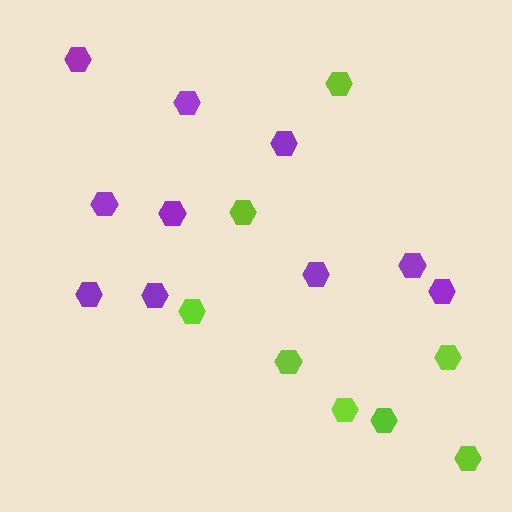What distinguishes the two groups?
There are 2 groups: one group of purple hexagons (10) and one group of lime hexagons (8).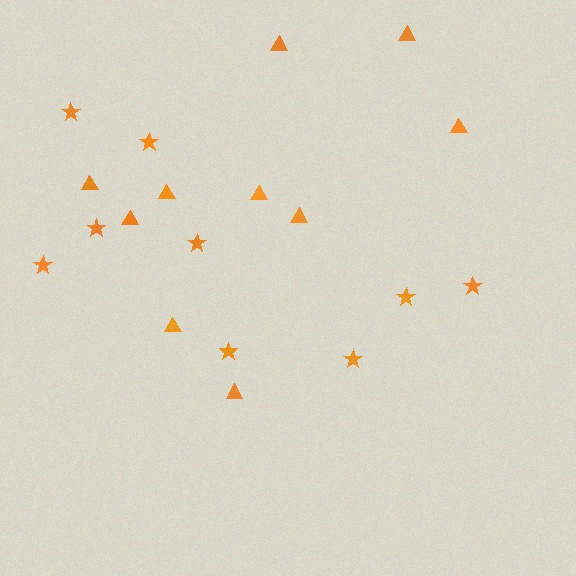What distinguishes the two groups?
There are 2 groups: one group of triangles (10) and one group of stars (9).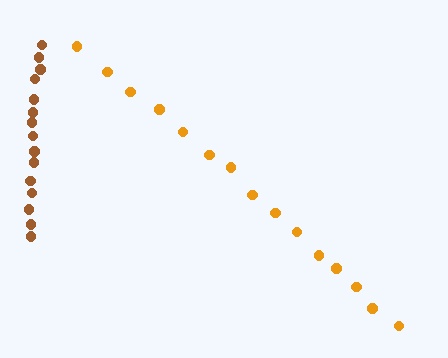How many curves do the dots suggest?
There are 2 distinct paths.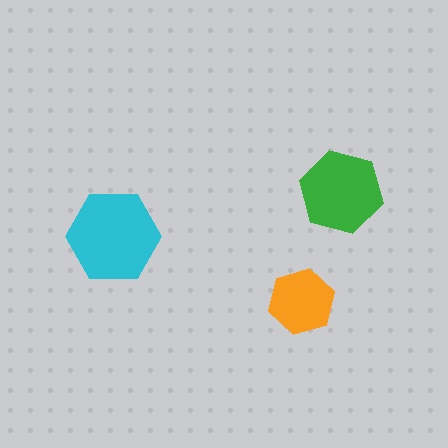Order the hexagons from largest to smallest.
the cyan one, the green one, the orange one.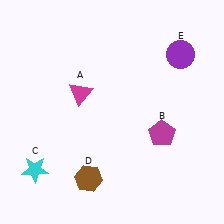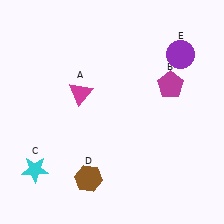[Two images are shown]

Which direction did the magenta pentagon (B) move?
The magenta pentagon (B) moved up.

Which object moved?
The magenta pentagon (B) moved up.